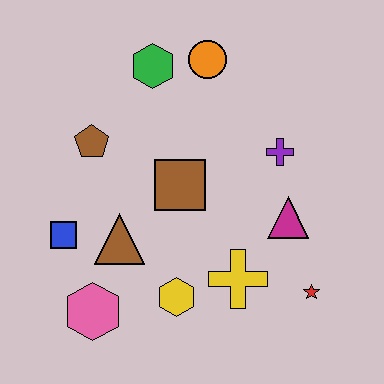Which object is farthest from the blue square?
The red star is farthest from the blue square.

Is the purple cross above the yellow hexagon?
Yes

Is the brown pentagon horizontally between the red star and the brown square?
No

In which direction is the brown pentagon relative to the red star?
The brown pentagon is to the left of the red star.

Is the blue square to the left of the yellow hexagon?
Yes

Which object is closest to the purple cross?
The magenta triangle is closest to the purple cross.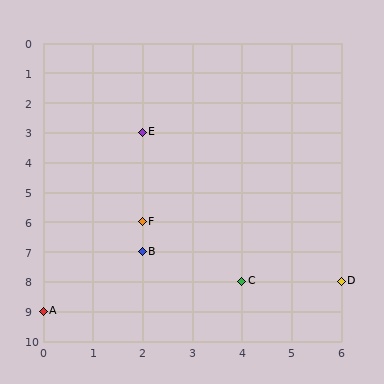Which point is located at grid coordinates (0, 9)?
Point A is at (0, 9).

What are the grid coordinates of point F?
Point F is at grid coordinates (2, 6).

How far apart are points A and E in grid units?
Points A and E are 2 columns and 6 rows apart (about 6.3 grid units diagonally).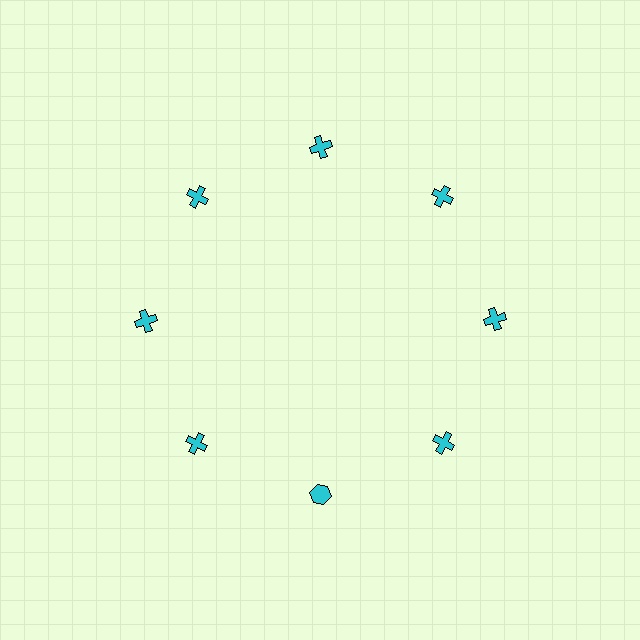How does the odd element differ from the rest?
It has a different shape: hexagon instead of cross.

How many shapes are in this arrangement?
There are 8 shapes arranged in a ring pattern.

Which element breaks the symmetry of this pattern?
The cyan hexagon at roughly the 6 o'clock position breaks the symmetry. All other shapes are cyan crosses.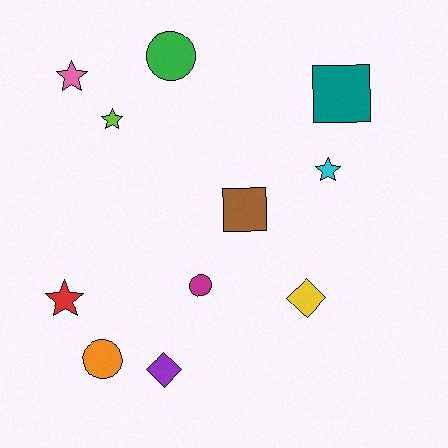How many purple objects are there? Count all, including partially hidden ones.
There is 1 purple object.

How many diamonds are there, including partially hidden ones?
There are 2 diamonds.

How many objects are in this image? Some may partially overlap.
There are 11 objects.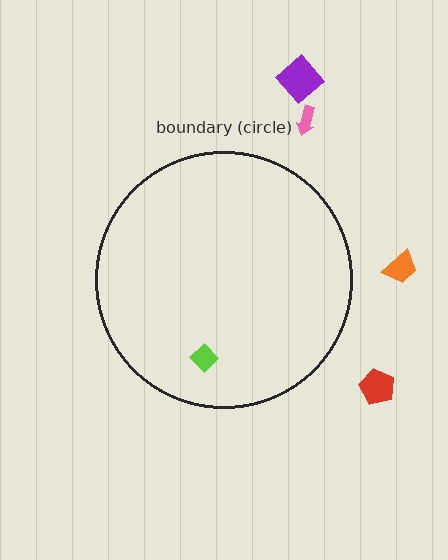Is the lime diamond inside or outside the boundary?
Inside.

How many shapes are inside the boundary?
1 inside, 4 outside.